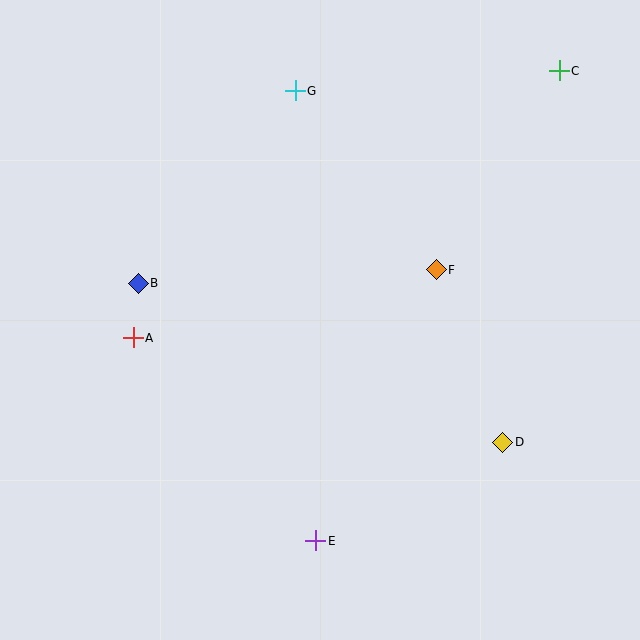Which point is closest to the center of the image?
Point F at (436, 270) is closest to the center.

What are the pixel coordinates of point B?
Point B is at (138, 283).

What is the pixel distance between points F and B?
The distance between F and B is 298 pixels.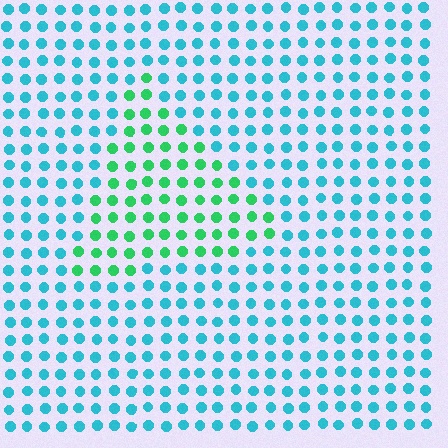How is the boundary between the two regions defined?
The boundary is defined purely by a slight shift in hue (about 46 degrees). Spacing, size, and orientation are identical on both sides.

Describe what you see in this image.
The image is filled with small cyan elements in a uniform arrangement. A triangle-shaped region is visible where the elements are tinted to a slightly different hue, forming a subtle color boundary.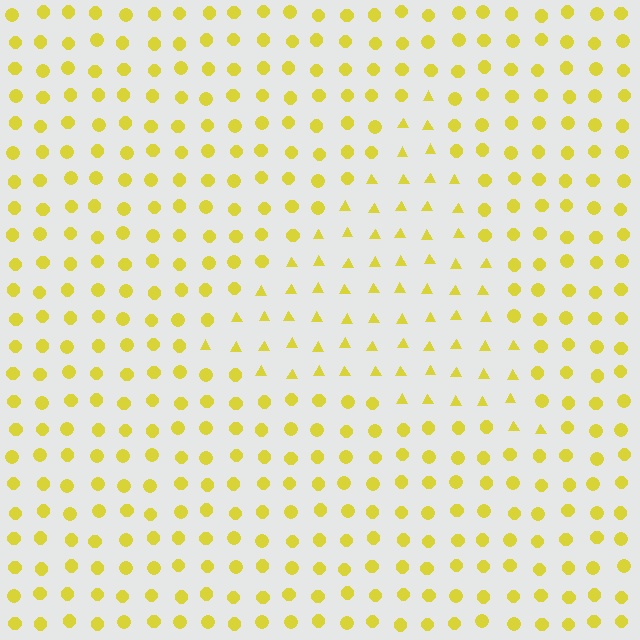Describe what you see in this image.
The image is filled with small yellow elements arranged in a uniform grid. A triangle-shaped region contains triangles, while the surrounding area contains circles. The boundary is defined purely by the change in element shape.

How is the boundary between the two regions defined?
The boundary is defined by a change in element shape: triangles inside vs. circles outside. All elements share the same color and spacing.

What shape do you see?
I see a triangle.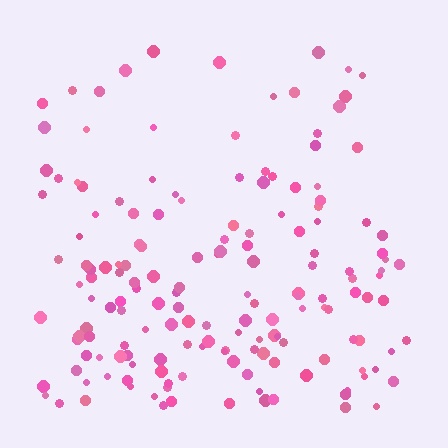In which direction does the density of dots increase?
From top to bottom, with the bottom side densest.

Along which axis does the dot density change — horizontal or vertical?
Vertical.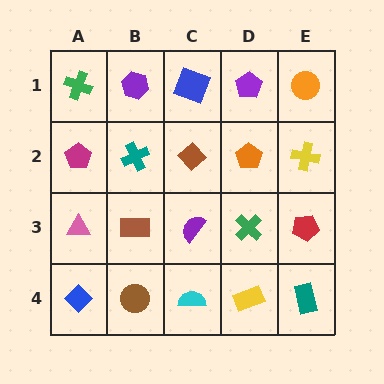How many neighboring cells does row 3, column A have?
3.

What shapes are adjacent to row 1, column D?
An orange pentagon (row 2, column D), a blue square (row 1, column C), an orange circle (row 1, column E).